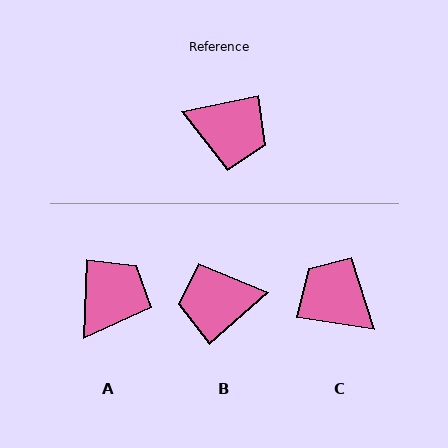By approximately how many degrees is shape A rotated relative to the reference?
Approximately 76 degrees counter-clockwise.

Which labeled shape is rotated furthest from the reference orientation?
C, about 160 degrees away.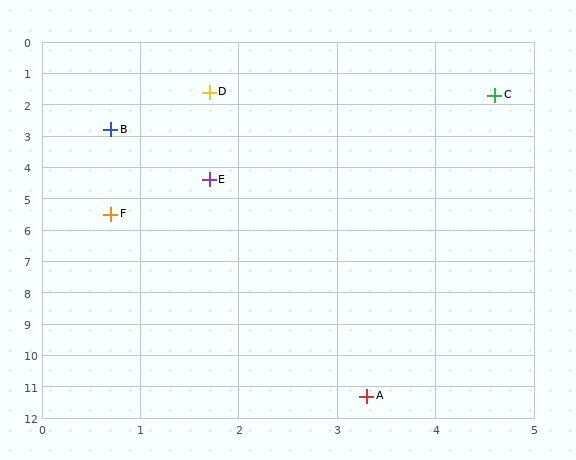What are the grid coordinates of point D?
Point D is at approximately (1.7, 1.6).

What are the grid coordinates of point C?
Point C is at approximately (4.6, 1.7).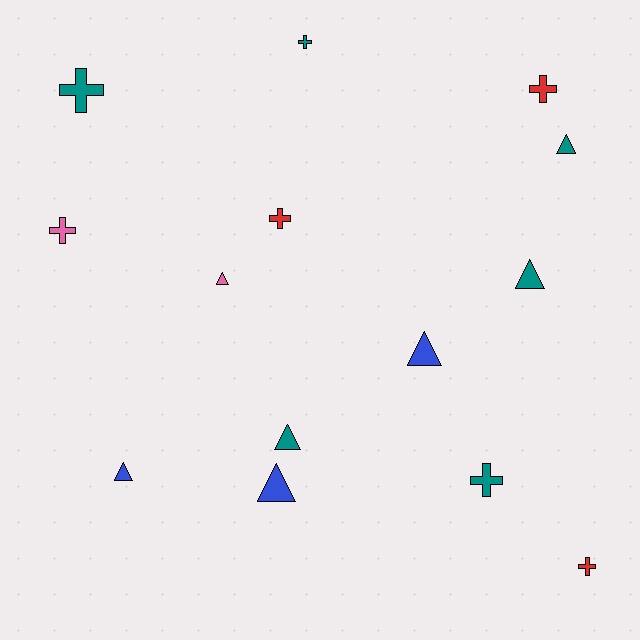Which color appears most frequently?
Teal, with 6 objects.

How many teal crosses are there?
There are 3 teal crosses.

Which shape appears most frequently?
Cross, with 7 objects.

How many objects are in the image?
There are 14 objects.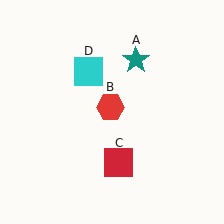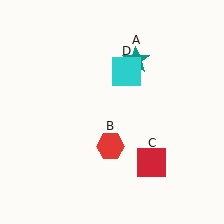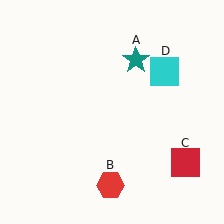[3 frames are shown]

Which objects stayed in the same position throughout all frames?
Teal star (object A) remained stationary.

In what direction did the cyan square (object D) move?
The cyan square (object D) moved right.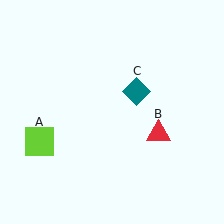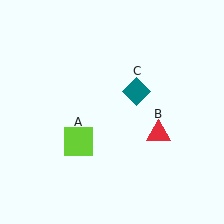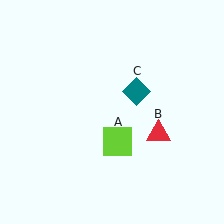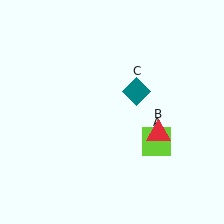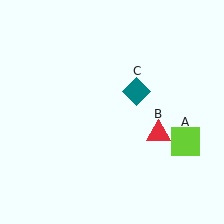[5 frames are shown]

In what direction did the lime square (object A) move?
The lime square (object A) moved right.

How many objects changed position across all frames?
1 object changed position: lime square (object A).